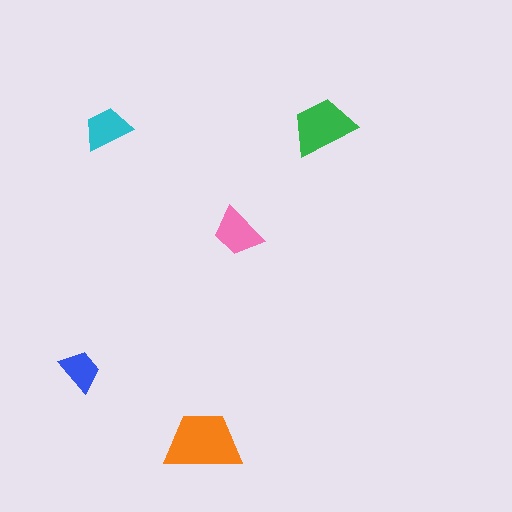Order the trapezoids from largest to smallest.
the orange one, the green one, the pink one, the cyan one, the blue one.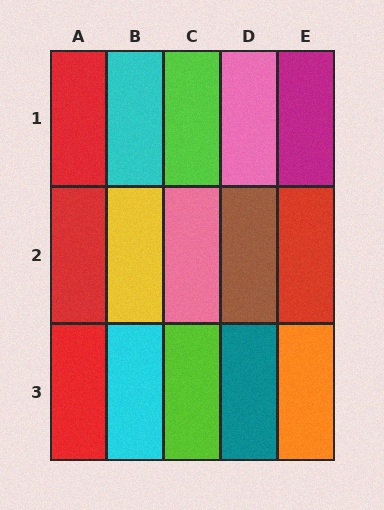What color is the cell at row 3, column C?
Lime.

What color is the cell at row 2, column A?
Red.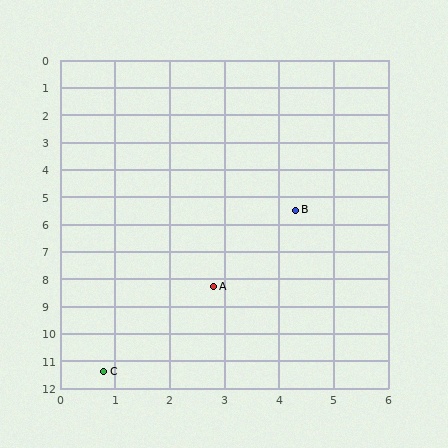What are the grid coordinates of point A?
Point A is at approximately (2.8, 8.3).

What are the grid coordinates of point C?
Point C is at approximately (0.8, 11.4).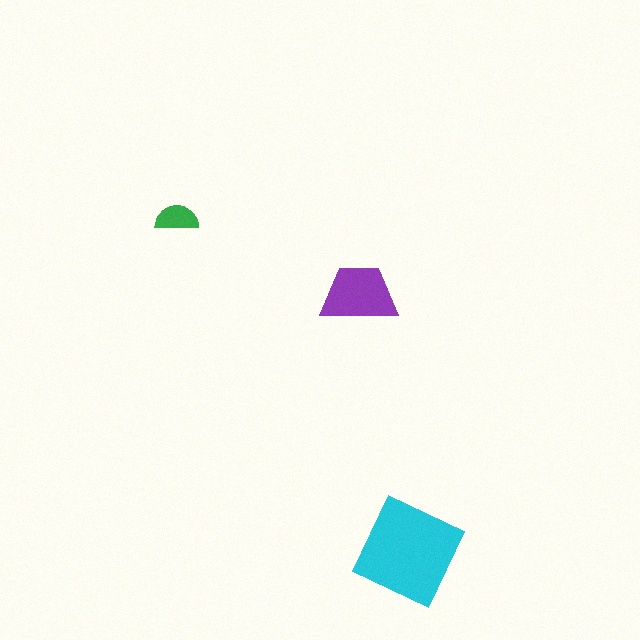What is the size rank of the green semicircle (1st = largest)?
3rd.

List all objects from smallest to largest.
The green semicircle, the purple trapezoid, the cyan square.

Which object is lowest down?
The cyan square is bottommost.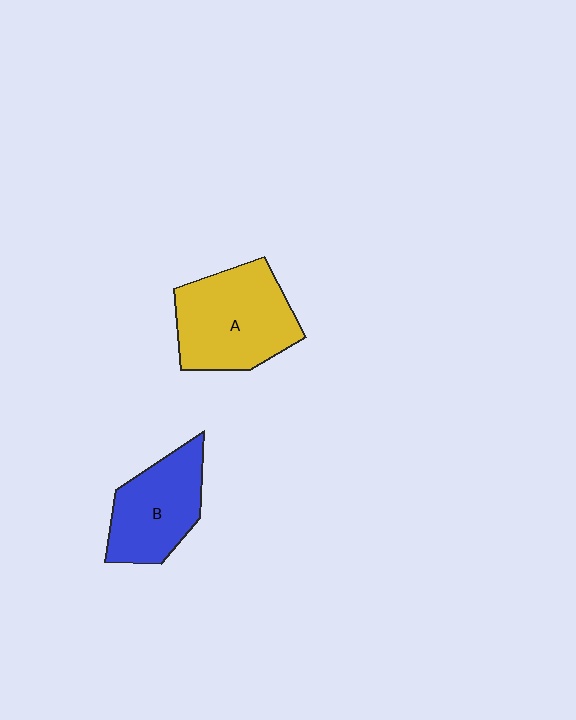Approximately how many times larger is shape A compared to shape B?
Approximately 1.3 times.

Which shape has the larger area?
Shape A (yellow).